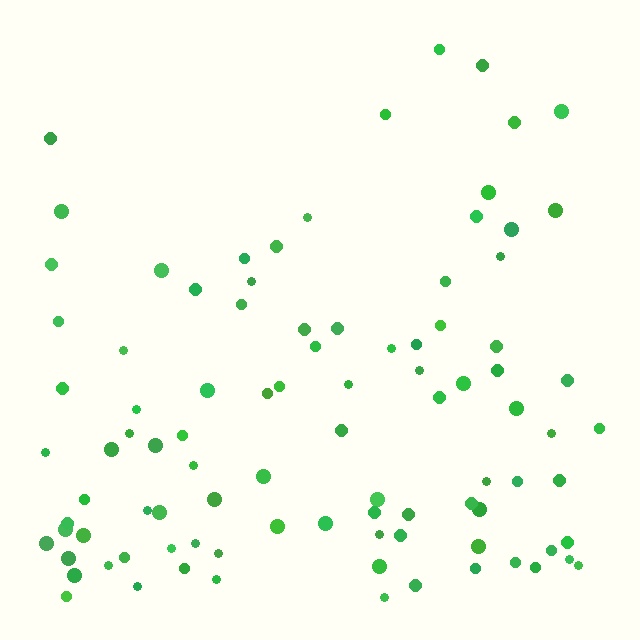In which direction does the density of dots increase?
From top to bottom, with the bottom side densest.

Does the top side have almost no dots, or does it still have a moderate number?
Still a moderate number, just noticeably fewer than the bottom.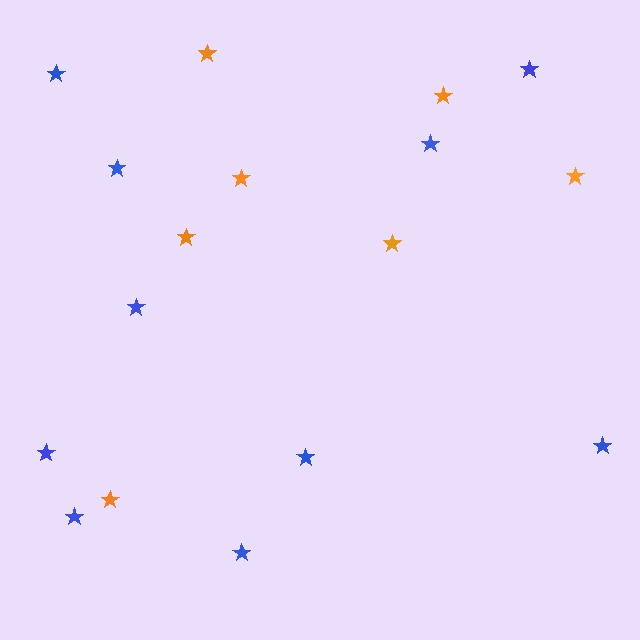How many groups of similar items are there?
There are 2 groups: one group of blue stars (10) and one group of orange stars (7).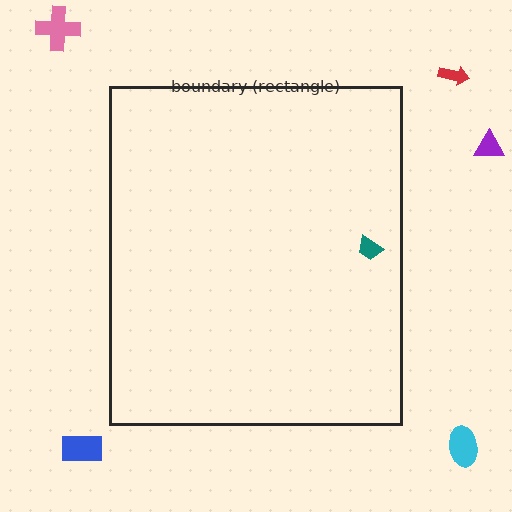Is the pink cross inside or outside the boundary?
Outside.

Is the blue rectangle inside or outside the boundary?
Outside.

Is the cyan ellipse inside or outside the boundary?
Outside.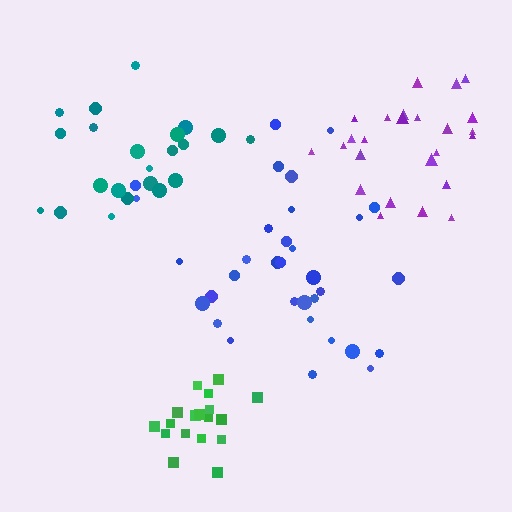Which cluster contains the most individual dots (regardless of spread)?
Blue (33).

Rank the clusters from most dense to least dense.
green, purple, teal, blue.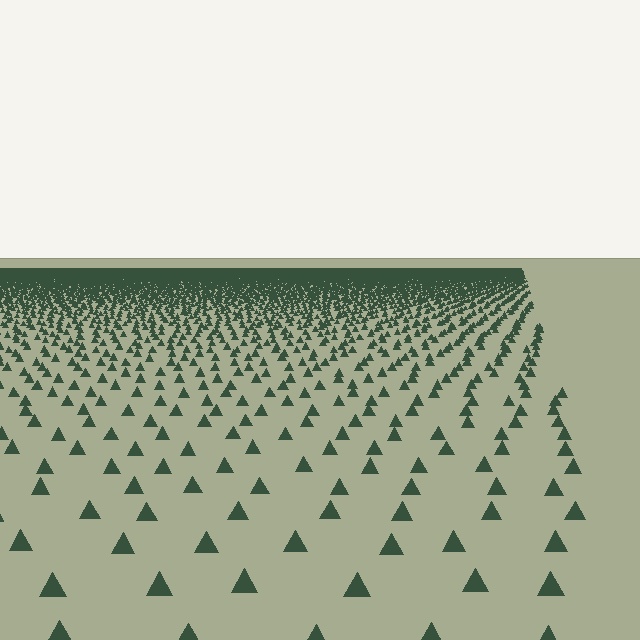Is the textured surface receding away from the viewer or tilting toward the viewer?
The surface is receding away from the viewer. Texture elements get smaller and denser toward the top.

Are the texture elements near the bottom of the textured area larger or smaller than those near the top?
Larger. Near the bottom, elements are closer to the viewer and appear at a bigger on-screen size.